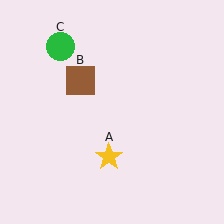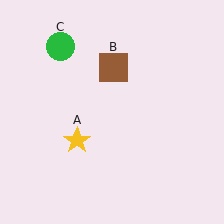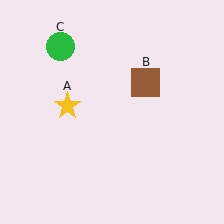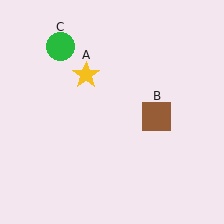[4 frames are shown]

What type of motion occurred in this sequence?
The yellow star (object A), brown square (object B) rotated clockwise around the center of the scene.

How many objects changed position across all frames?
2 objects changed position: yellow star (object A), brown square (object B).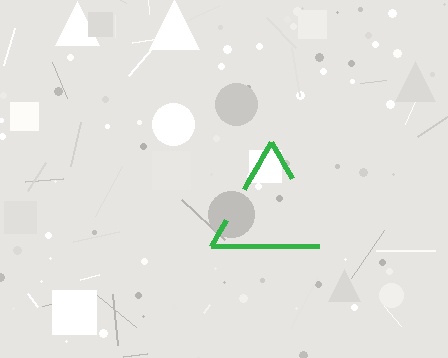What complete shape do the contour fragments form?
The contour fragments form a triangle.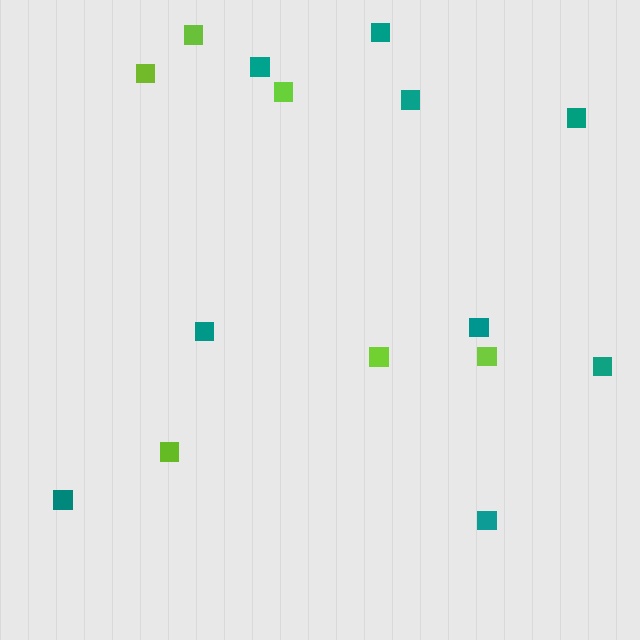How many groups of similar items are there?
There are 2 groups: one group of teal squares (9) and one group of lime squares (6).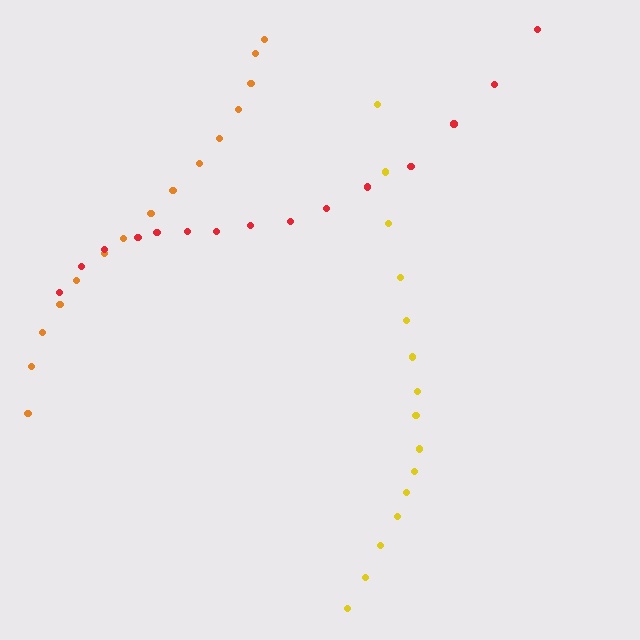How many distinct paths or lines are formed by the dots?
There are 3 distinct paths.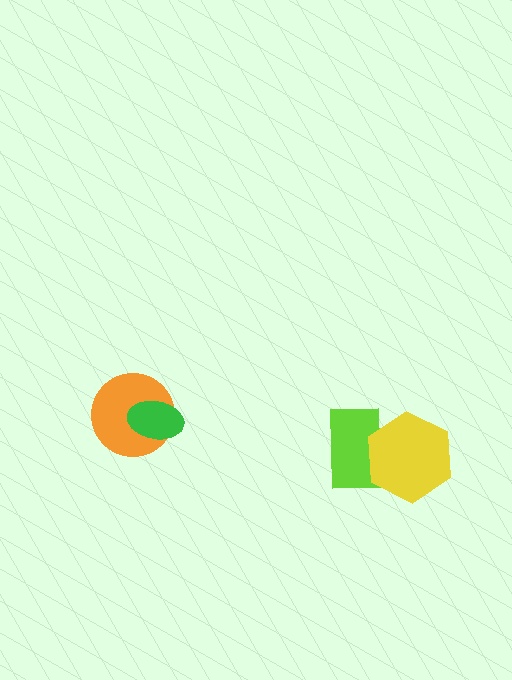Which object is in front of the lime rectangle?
The yellow hexagon is in front of the lime rectangle.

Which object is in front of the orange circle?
The green ellipse is in front of the orange circle.